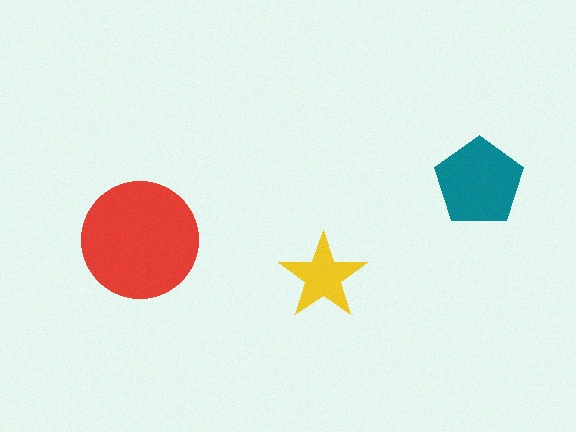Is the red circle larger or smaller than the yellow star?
Larger.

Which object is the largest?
The red circle.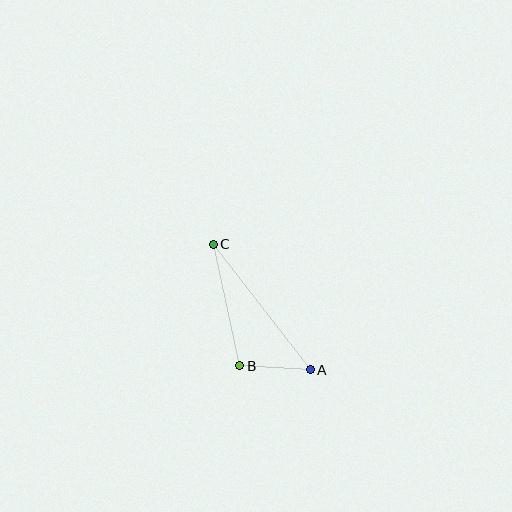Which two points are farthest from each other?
Points A and C are farthest from each other.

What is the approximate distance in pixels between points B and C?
The distance between B and C is approximately 124 pixels.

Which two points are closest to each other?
Points A and B are closest to each other.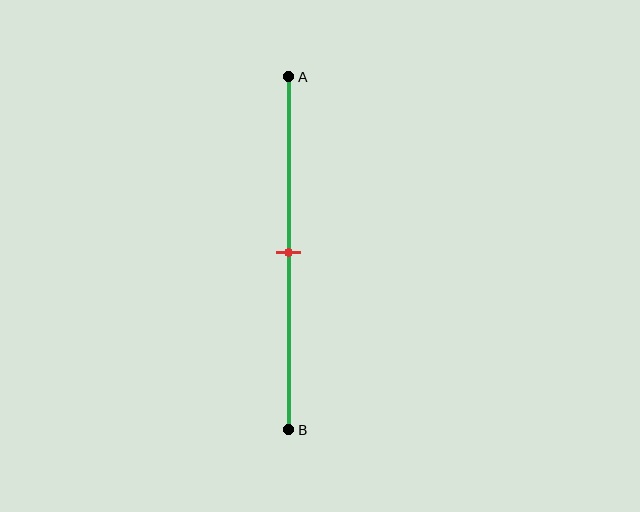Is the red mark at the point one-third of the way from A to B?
No, the mark is at about 50% from A, not at the 33% one-third point.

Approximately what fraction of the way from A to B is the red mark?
The red mark is approximately 50% of the way from A to B.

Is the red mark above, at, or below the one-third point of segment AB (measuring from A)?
The red mark is below the one-third point of segment AB.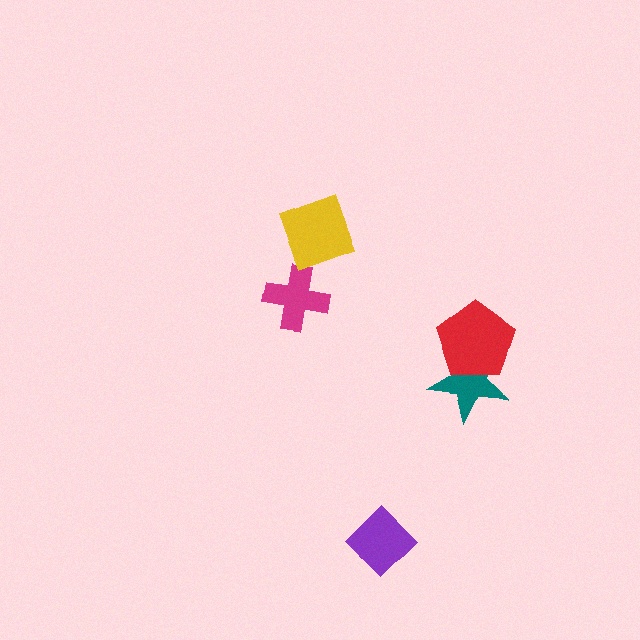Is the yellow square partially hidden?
No, no other shape covers it.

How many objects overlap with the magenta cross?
0 objects overlap with the magenta cross.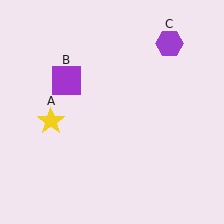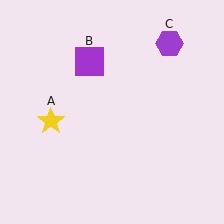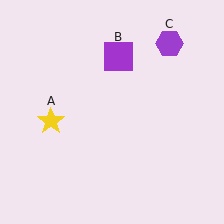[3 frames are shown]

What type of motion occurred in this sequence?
The purple square (object B) rotated clockwise around the center of the scene.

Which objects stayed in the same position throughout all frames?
Yellow star (object A) and purple hexagon (object C) remained stationary.